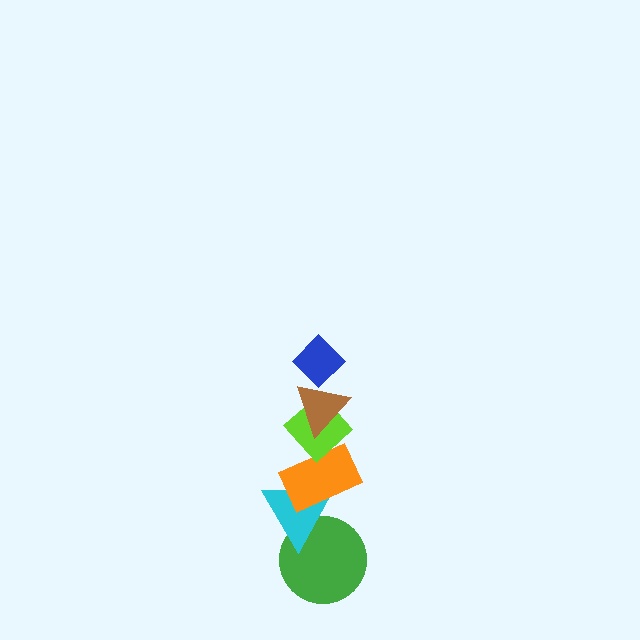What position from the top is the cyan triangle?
The cyan triangle is 5th from the top.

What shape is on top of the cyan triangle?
The orange rectangle is on top of the cyan triangle.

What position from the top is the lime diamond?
The lime diamond is 3rd from the top.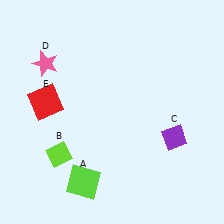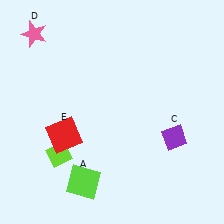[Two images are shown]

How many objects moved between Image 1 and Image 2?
2 objects moved between the two images.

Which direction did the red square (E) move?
The red square (E) moved down.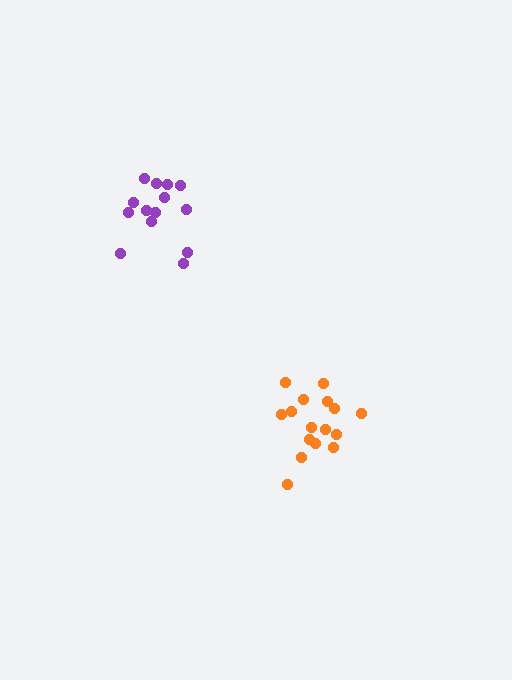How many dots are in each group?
Group 1: 16 dots, Group 2: 14 dots (30 total).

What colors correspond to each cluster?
The clusters are colored: orange, purple.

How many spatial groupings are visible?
There are 2 spatial groupings.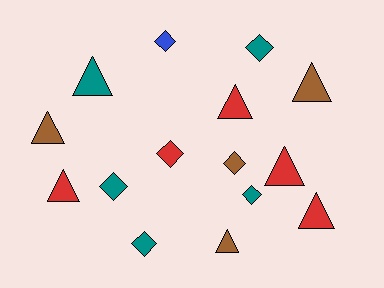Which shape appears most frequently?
Triangle, with 8 objects.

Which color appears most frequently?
Red, with 5 objects.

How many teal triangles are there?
There is 1 teal triangle.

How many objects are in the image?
There are 15 objects.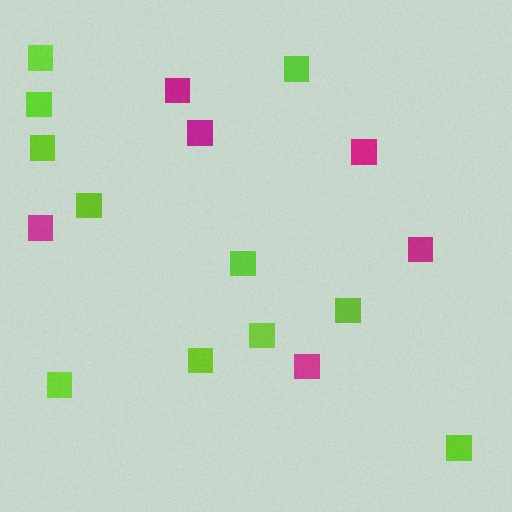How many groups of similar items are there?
There are 2 groups: one group of magenta squares (6) and one group of lime squares (11).